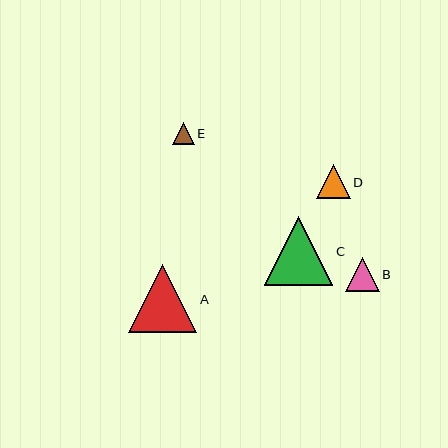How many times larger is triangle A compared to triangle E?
Triangle A is approximately 3.1 times the size of triangle E.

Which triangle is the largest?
Triangle C is the largest with a size of approximately 68 pixels.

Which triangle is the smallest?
Triangle E is the smallest with a size of approximately 22 pixels.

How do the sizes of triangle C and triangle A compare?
Triangle C and triangle A are approximately the same size.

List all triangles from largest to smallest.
From largest to smallest: C, A, B, D, E.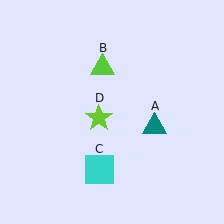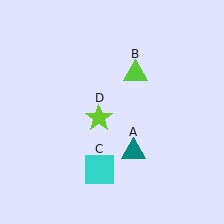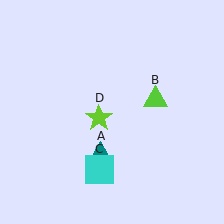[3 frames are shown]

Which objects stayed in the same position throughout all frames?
Cyan square (object C) and lime star (object D) remained stationary.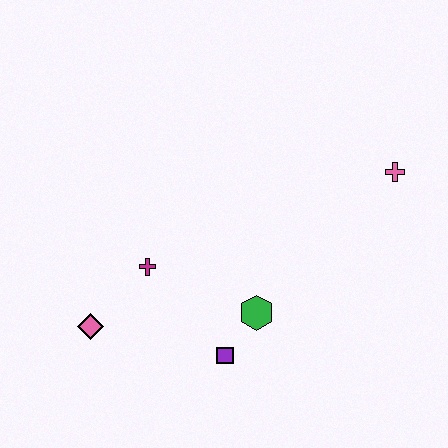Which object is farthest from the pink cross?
The pink diamond is farthest from the pink cross.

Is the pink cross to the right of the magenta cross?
Yes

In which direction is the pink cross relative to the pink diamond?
The pink cross is to the right of the pink diamond.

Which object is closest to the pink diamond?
The magenta cross is closest to the pink diamond.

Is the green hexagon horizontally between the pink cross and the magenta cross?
Yes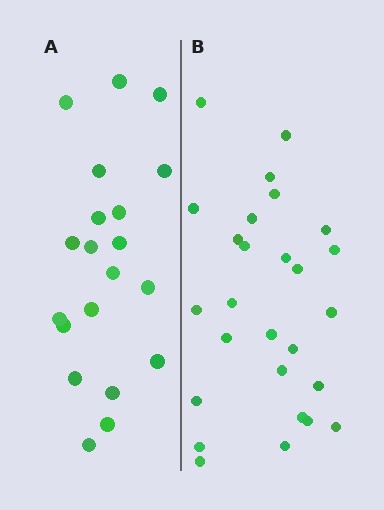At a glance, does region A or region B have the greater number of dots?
Region B (the right region) has more dots.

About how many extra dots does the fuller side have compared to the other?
Region B has roughly 8 or so more dots than region A.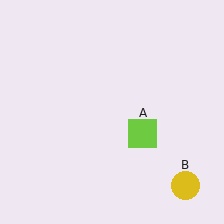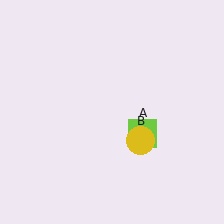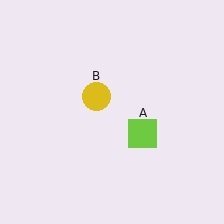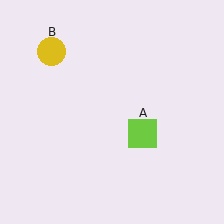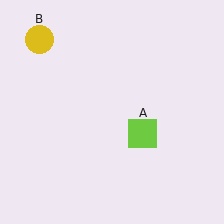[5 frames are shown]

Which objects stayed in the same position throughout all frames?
Lime square (object A) remained stationary.